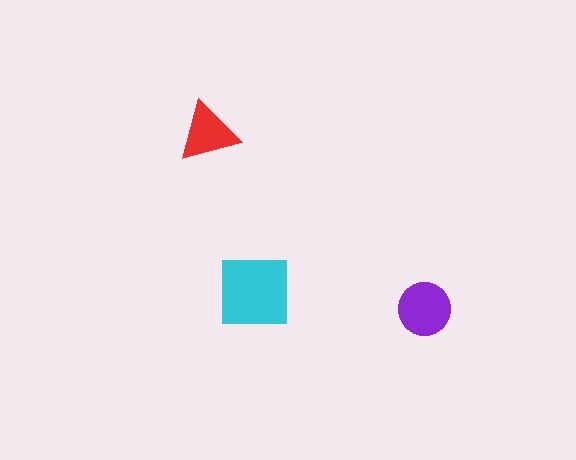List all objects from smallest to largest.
The red triangle, the purple circle, the cyan square.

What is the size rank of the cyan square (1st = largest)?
1st.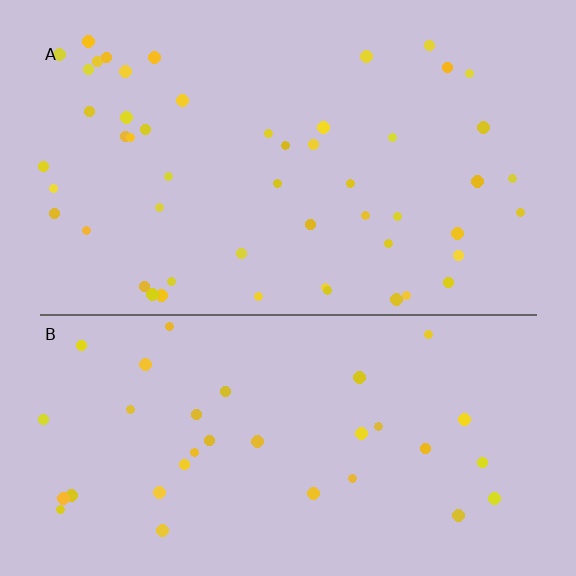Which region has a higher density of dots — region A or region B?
A (the top).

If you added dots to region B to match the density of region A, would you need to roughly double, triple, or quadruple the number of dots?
Approximately double.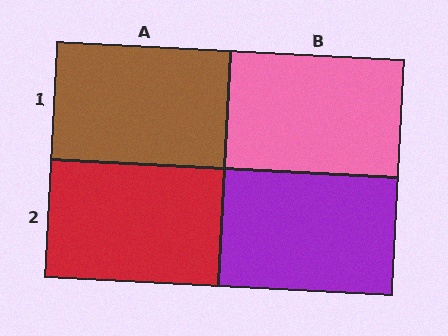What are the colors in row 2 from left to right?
Red, purple.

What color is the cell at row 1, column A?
Brown.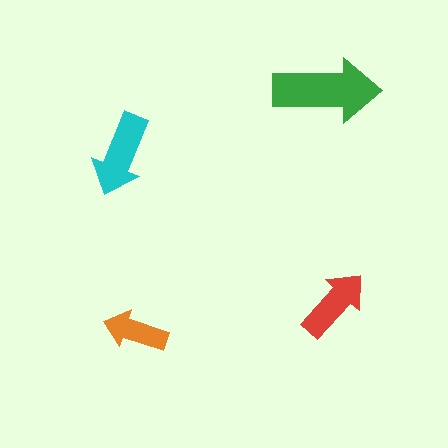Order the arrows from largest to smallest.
the green one, the cyan one, the red one, the orange one.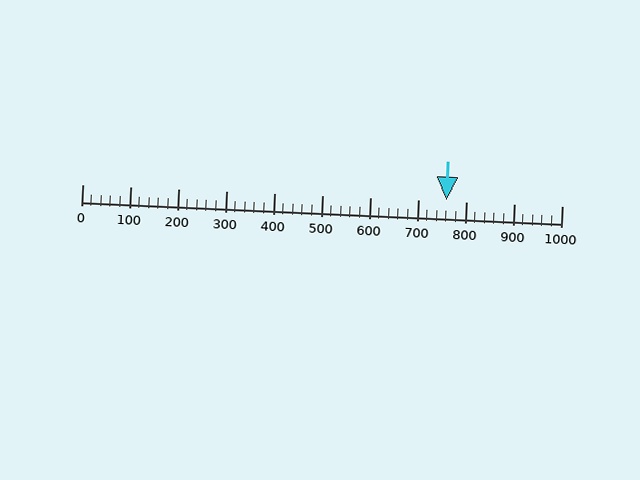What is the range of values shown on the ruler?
The ruler shows values from 0 to 1000.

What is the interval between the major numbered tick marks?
The major tick marks are spaced 100 units apart.